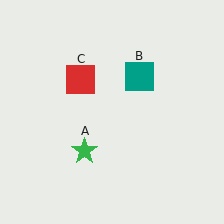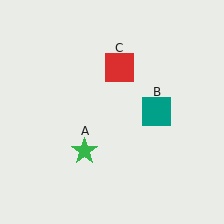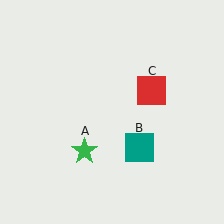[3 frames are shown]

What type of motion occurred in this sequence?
The teal square (object B), red square (object C) rotated clockwise around the center of the scene.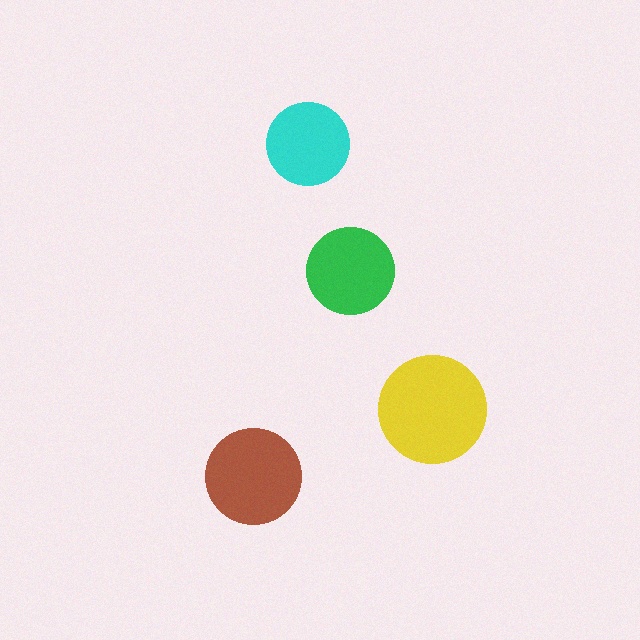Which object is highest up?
The cyan circle is topmost.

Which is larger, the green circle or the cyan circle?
The green one.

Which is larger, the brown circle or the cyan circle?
The brown one.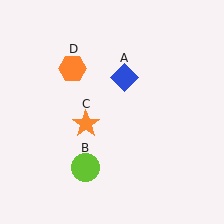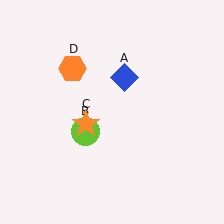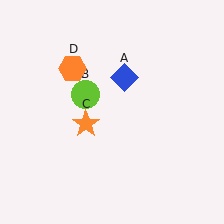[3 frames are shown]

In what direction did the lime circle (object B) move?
The lime circle (object B) moved up.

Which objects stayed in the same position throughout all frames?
Blue diamond (object A) and orange star (object C) and orange hexagon (object D) remained stationary.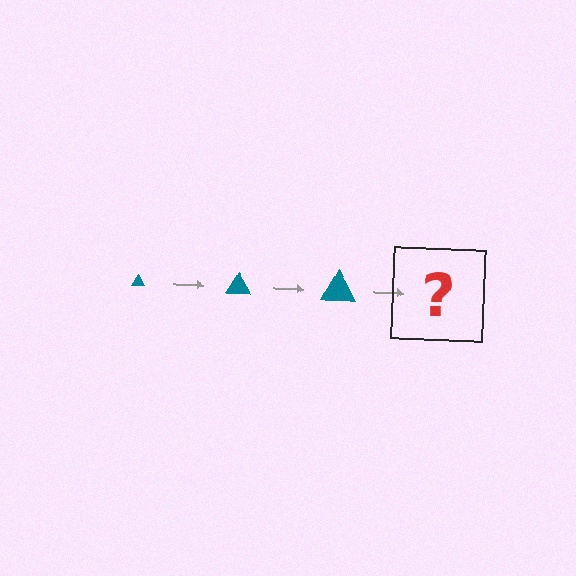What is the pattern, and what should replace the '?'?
The pattern is that the triangle gets progressively larger each step. The '?' should be a teal triangle, larger than the previous one.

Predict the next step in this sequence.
The next step is a teal triangle, larger than the previous one.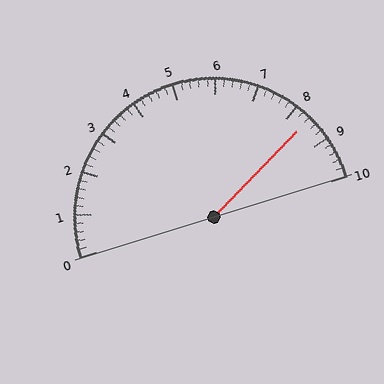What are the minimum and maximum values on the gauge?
The gauge ranges from 0 to 10.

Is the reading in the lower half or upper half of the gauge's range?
The reading is in the upper half of the range (0 to 10).